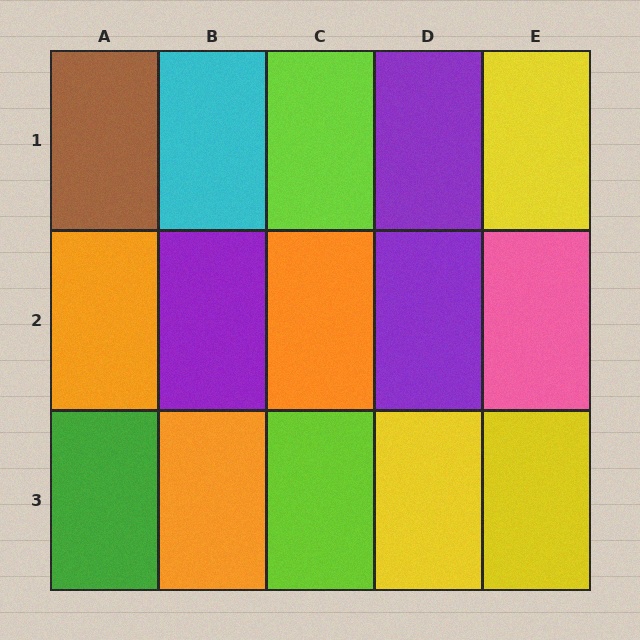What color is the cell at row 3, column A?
Green.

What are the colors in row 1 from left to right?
Brown, cyan, lime, purple, yellow.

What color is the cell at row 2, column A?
Orange.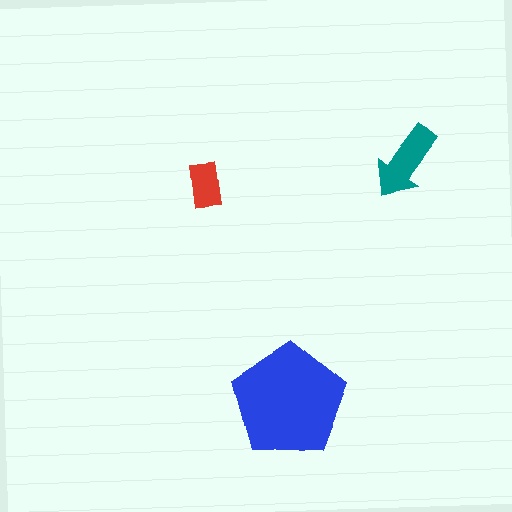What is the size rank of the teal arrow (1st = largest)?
2nd.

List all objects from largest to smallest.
The blue pentagon, the teal arrow, the red rectangle.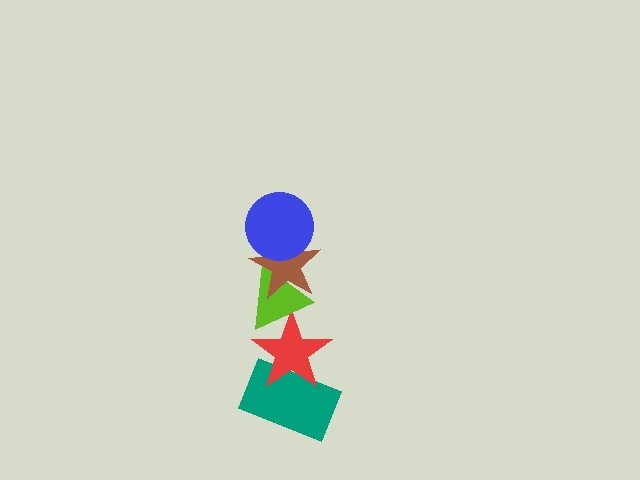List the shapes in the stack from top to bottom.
From top to bottom: the blue circle, the brown star, the lime triangle, the red star, the teal rectangle.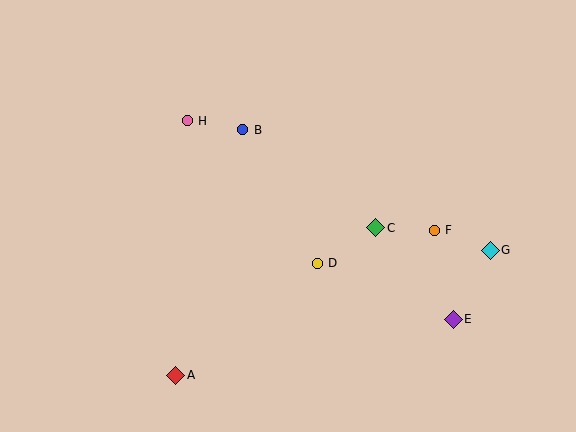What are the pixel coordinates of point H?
Point H is at (187, 121).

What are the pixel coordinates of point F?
Point F is at (434, 230).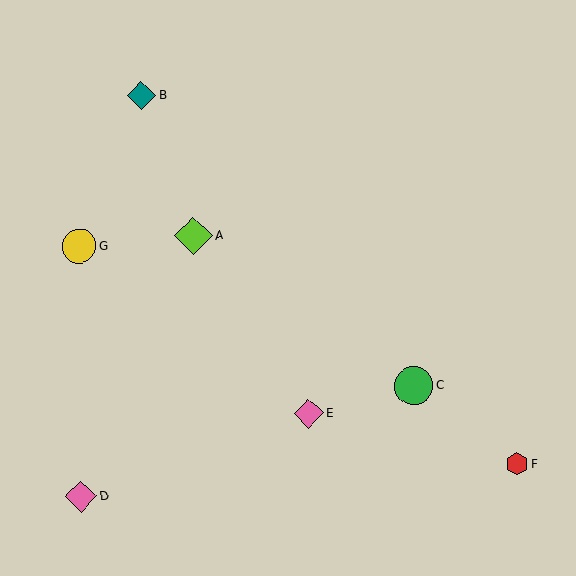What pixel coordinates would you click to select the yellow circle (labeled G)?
Click at (79, 246) to select the yellow circle G.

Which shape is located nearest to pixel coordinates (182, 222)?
The lime diamond (labeled A) at (193, 236) is nearest to that location.